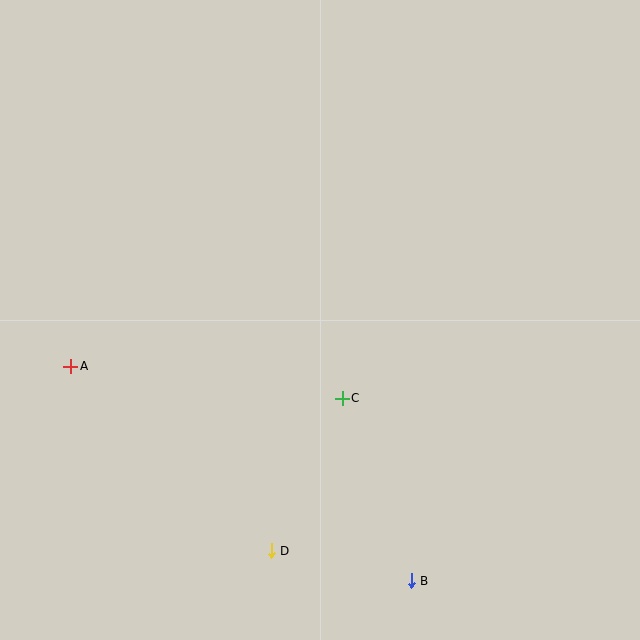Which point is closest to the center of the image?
Point C at (342, 398) is closest to the center.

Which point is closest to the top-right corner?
Point C is closest to the top-right corner.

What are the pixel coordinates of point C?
Point C is at (342, 398).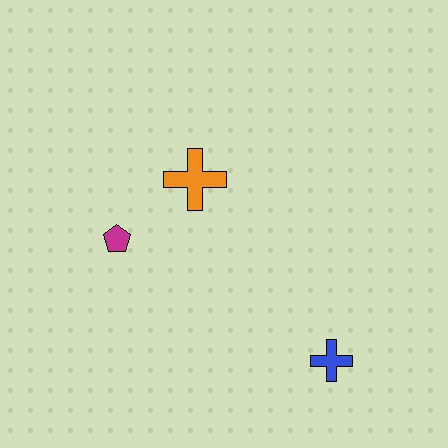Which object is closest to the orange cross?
The magenta pentagon is closest to the orange cross.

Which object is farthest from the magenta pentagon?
The blue cross is farthest from the magenta pentagon.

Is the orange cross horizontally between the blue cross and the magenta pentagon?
Yes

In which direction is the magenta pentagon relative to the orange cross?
The magenta pentagon is to the left of the orange cross.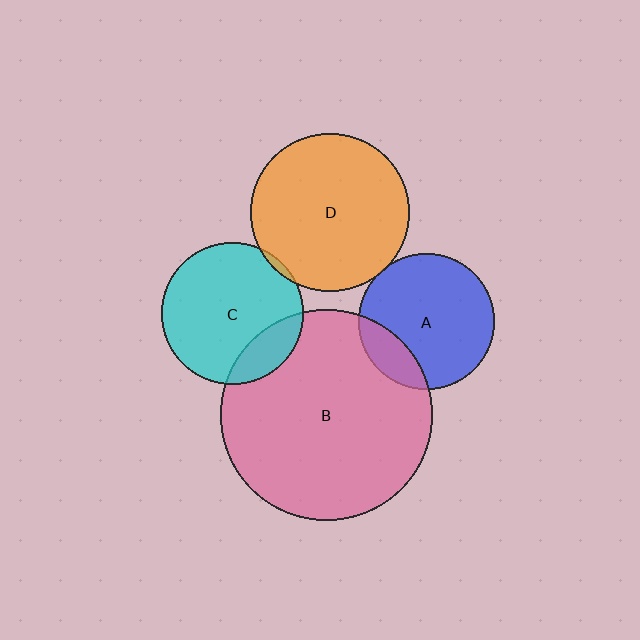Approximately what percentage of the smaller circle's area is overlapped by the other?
Approximately 20%.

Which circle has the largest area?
Circle B (pink).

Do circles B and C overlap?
Yes.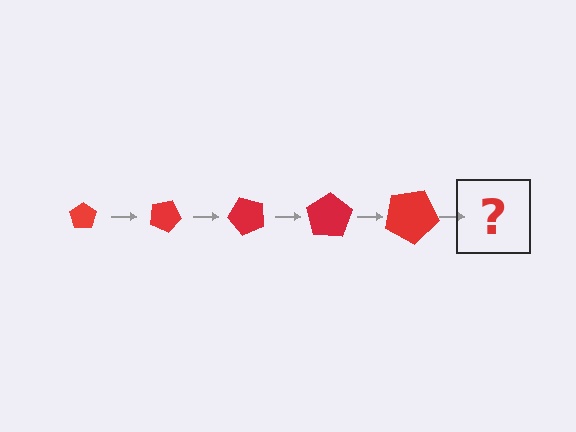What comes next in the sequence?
The next element should be a pentagon, larger than the previous one and rotated 125 degrees from the start.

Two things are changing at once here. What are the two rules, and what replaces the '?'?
The two rules are that the pentagon grows larger each step and it rotates 25 degrees each step. The '?' should be a pentagon, larger than the previous one and rotated 125 degrees from the start.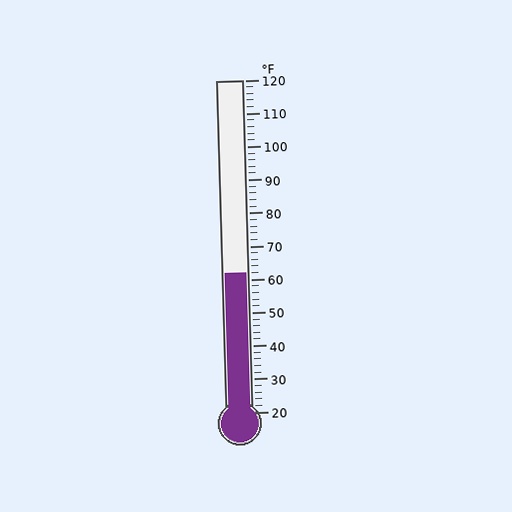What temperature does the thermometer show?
The thermometer shows approximately 62°F.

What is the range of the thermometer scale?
The thermometer scale ranges from 20°F to 120°F.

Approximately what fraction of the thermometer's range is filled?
The thermometer is filled to approximately 40% of its range.